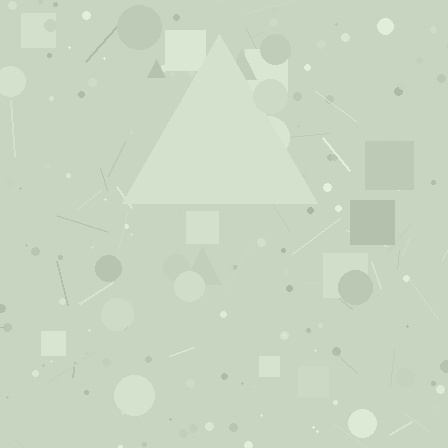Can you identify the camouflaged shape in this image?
The camouflaged shape is a triangle.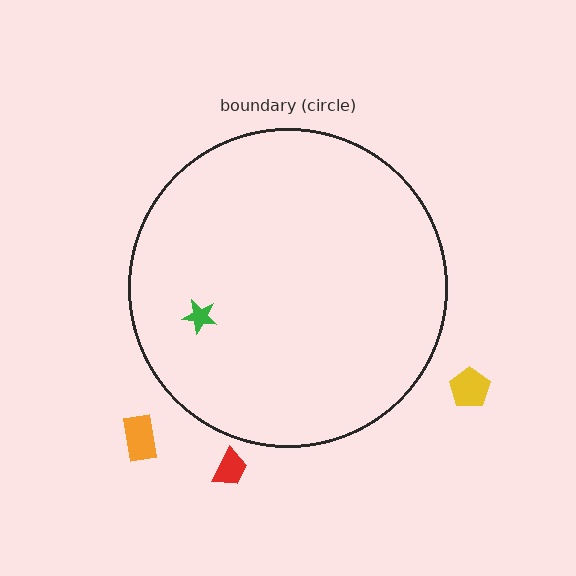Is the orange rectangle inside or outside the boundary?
Outside.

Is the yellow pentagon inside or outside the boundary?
Outside.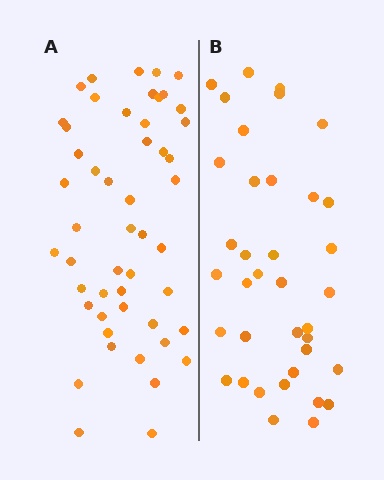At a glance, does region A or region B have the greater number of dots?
Region A (the left region) has more dots.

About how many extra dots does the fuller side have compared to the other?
Region A has approximately 15 more dots than region B.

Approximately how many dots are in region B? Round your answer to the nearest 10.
About 40 dots. (The exact count is 37, which rounds to 40.)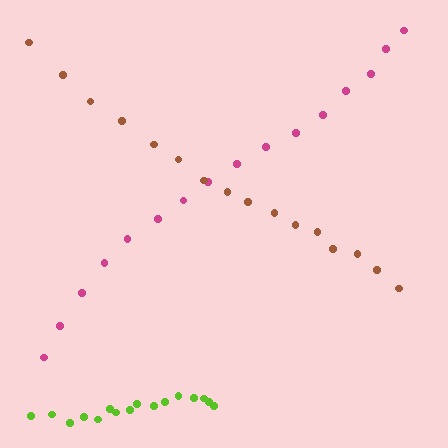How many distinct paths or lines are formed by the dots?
There are 3 distinct paths.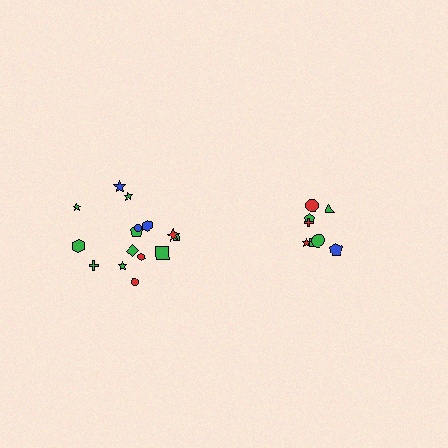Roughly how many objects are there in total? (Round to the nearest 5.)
Roughly 25 objects in total.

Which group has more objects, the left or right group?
The left group.